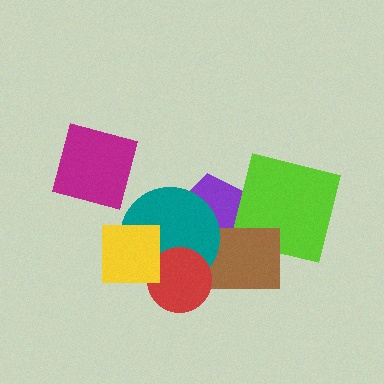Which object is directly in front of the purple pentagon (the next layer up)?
The lime square is directly in front of the purple pentagon.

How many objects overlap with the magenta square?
0 objects overlap with the magenta square.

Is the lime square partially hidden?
Yes, it is partially covered by another shape.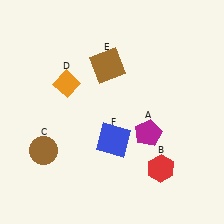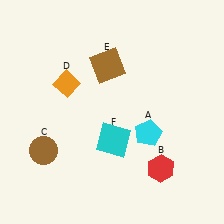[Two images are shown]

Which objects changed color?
A changed from magenta to cyan. F changed from blue to cyan.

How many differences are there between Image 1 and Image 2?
There are 2 differences between the two images.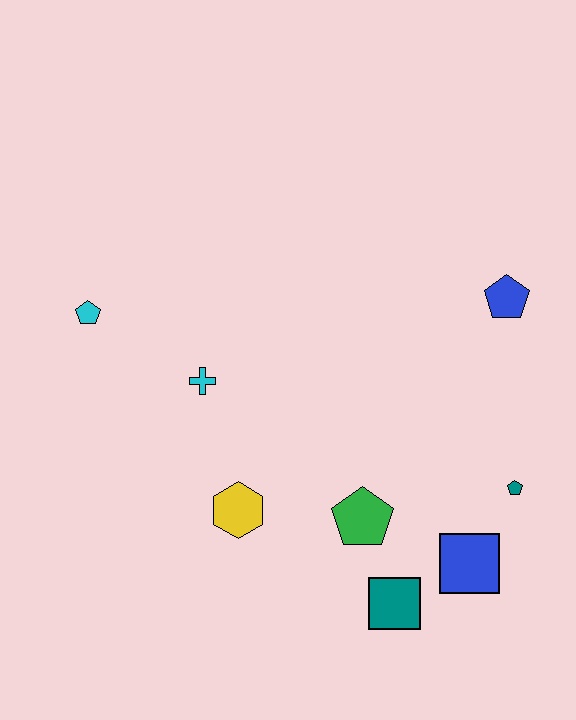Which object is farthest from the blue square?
The cyan pentagon is farthest from the blue square.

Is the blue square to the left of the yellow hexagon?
No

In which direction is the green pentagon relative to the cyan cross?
The green pentagon is to the right of the cyan cross.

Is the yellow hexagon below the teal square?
No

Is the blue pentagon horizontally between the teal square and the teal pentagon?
Yes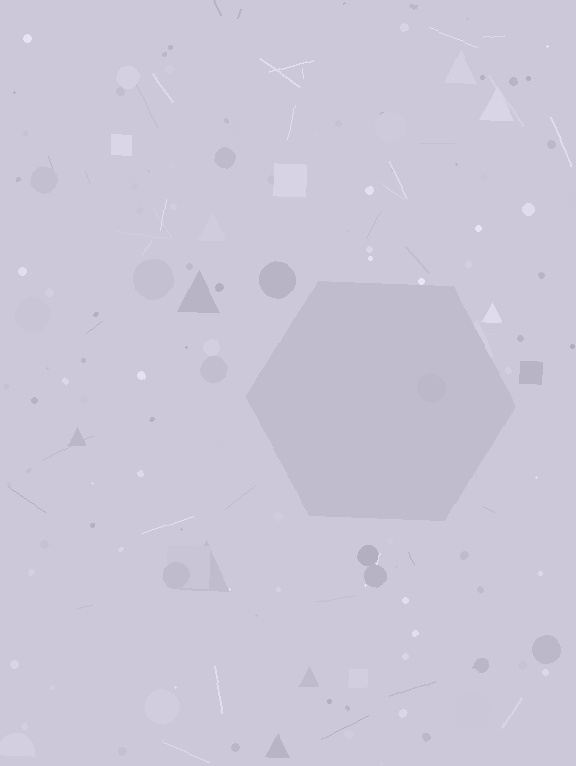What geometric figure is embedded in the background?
A hexagon is embedded in the background.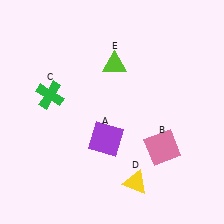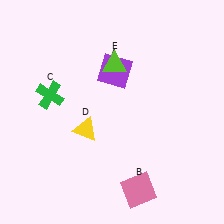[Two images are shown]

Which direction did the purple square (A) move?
The purple square (A) moved up.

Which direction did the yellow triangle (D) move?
The yellow triangle (D) moved up.